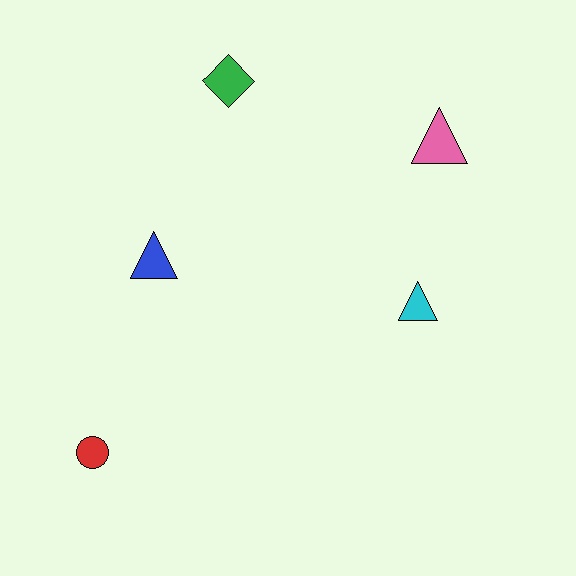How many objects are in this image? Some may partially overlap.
There are 5 objects.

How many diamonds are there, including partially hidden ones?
There is 1 diamond.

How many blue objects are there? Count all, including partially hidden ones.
There is 1 blue object.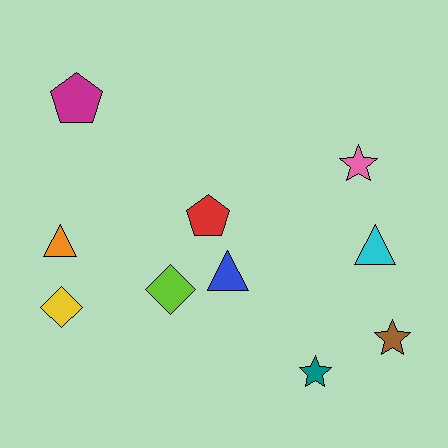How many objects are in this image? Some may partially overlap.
There are 10 objects.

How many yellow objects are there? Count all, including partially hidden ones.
There is 1 yellow object.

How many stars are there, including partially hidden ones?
There are 3 stars.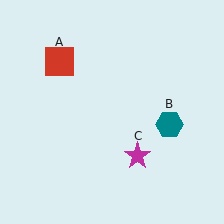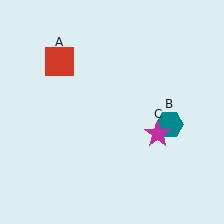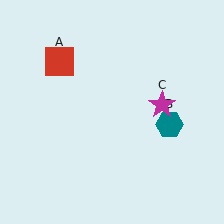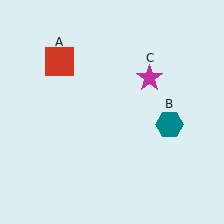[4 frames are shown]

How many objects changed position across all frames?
1 object changed position: magenta star (object C).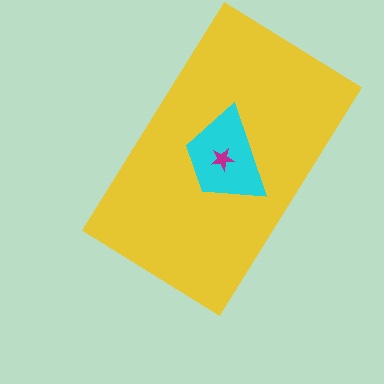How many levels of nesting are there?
3.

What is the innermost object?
The magenta star.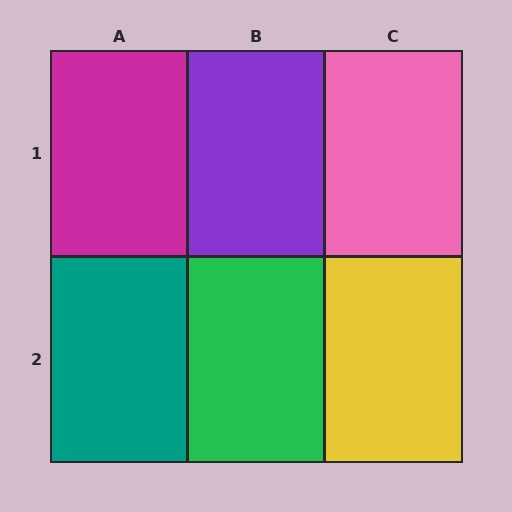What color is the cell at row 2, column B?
Green.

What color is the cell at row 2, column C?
Yellow.